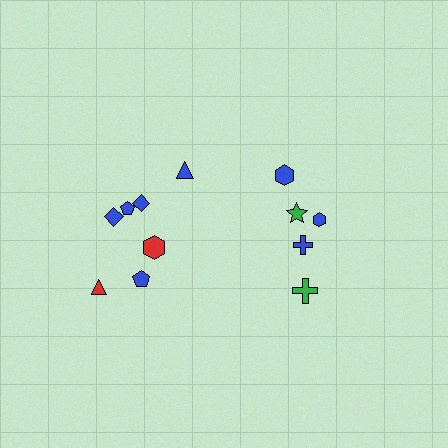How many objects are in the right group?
There are 5 objects.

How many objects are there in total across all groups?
There are 12 objects.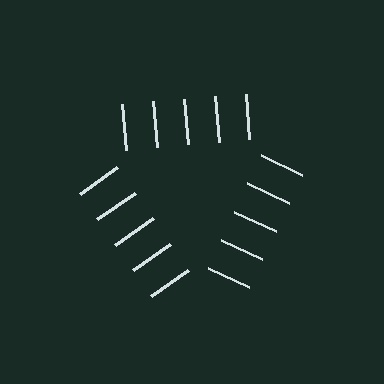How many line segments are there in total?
15 — 5 along each of the 3 edges.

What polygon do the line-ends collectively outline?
An illusory triangle — the line segments terminate on its edges but no continuous stroke is drawn.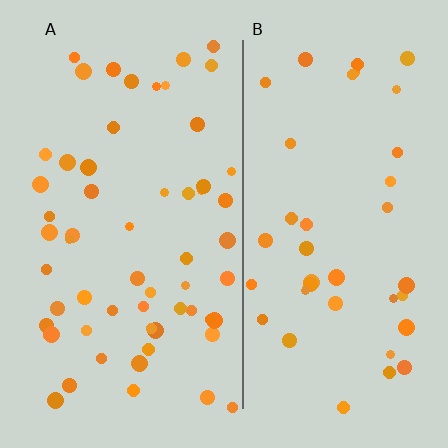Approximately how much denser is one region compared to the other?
Approximately 1.5× — region A over region B.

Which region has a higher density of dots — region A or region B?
A (the left).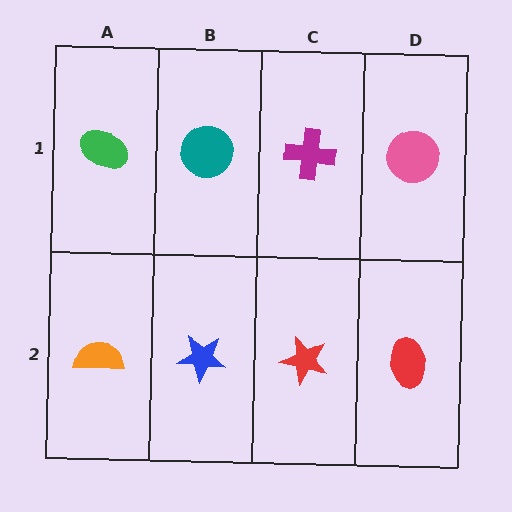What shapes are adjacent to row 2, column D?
A pink circle (row 1, column D), a red star (row 2, column C).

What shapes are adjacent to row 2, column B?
A teal circle (row 1, column B), an orange semicircle (row 2, column A), a red star (row 2, column C).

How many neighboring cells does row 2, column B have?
3.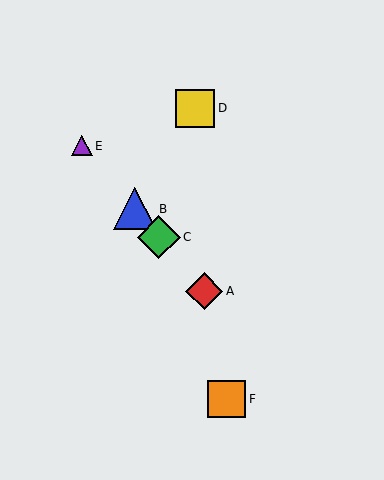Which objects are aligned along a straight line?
Objects A, B, C, E are aligned along a straight line.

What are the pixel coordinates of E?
Object E is at (82, 146).